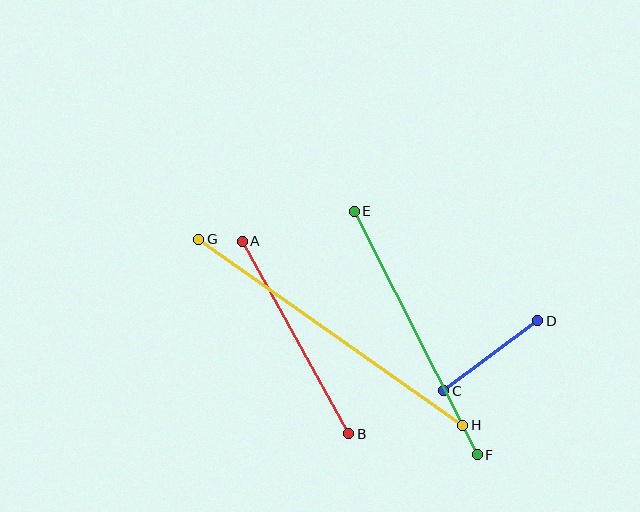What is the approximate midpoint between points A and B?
The midpoint is at approximately (296, 337) pixels.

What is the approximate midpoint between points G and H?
The midpoint is at approximately (331, 332) pixels.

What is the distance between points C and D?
The distance is approximately 117 pixels.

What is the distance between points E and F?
The distance is approximately 273 pixels.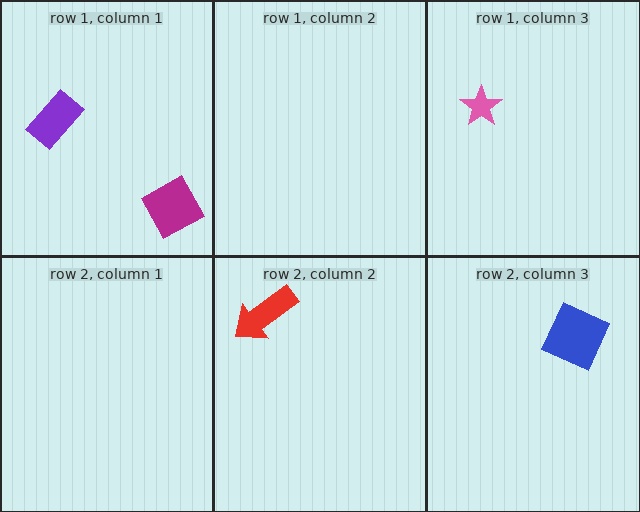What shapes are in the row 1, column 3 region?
The pink star.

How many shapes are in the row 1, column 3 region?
1.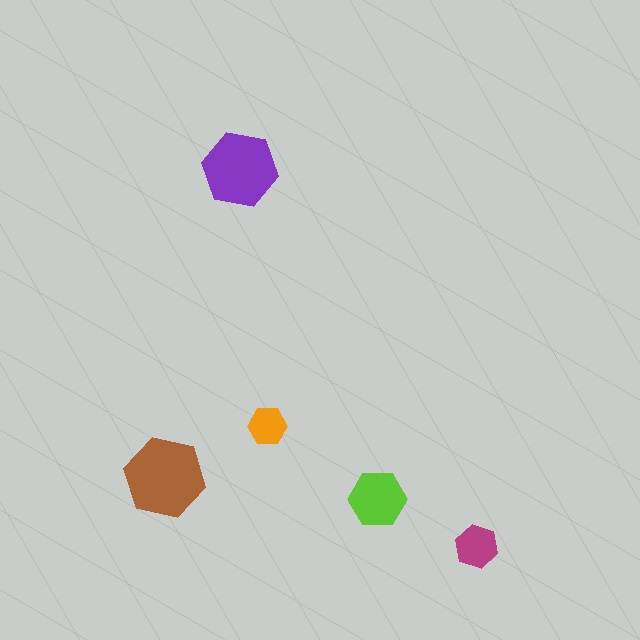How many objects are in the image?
There are 5 objects in the image.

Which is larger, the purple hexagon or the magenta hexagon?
The purple one.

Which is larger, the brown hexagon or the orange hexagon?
The brown one.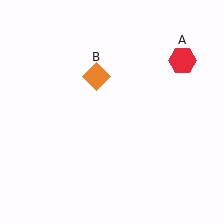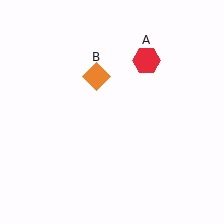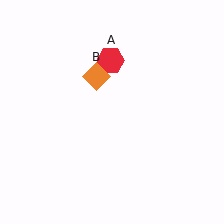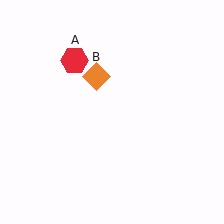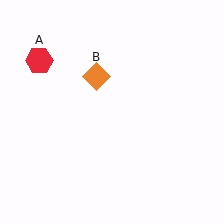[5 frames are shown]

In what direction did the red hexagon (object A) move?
The red hexagon (object A) moved left.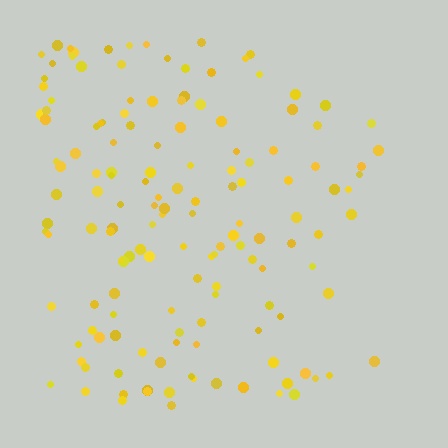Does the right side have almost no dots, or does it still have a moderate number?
Still a moderate number, just noticeably fewer than the left.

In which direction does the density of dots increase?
From right to left, with the left side densest.